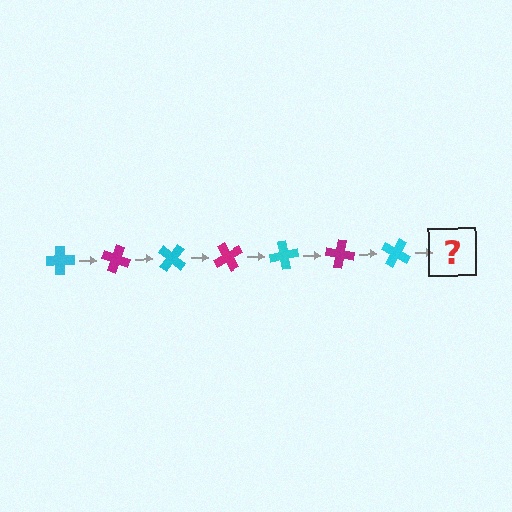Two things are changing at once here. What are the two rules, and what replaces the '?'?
The two rules are that it rotates 20 degrees each step and the color cycles through cyan and magenta. The '?' should be a magenta cross, rotated 140 degrees from the start.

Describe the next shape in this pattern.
It should be a magenta cross, rotated 140 degrees from the start.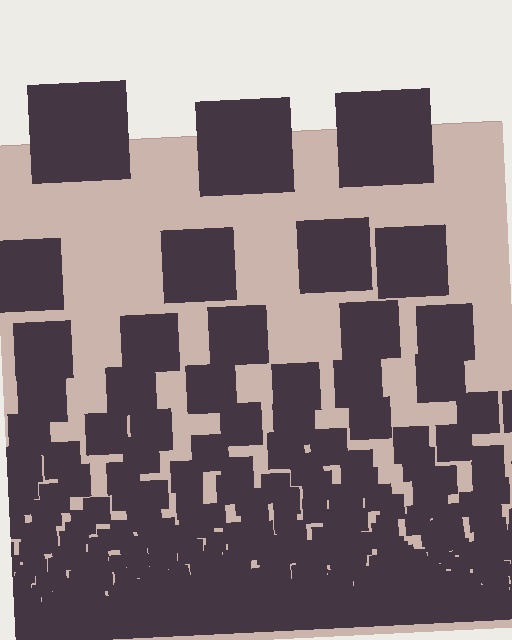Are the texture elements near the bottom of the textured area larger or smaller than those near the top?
Smaller. The gradient is inverted — elements near the bottom are smaller and denser.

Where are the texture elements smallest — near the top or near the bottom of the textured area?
Near the bottom.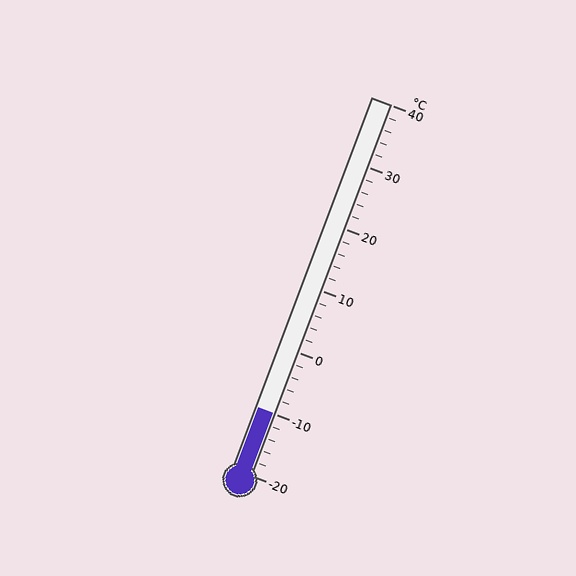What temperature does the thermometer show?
The thermometer shows approximately -10°C.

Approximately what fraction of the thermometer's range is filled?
The thermometer is filled to approximately 15% of its range.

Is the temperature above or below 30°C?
The temperature is below 30°C.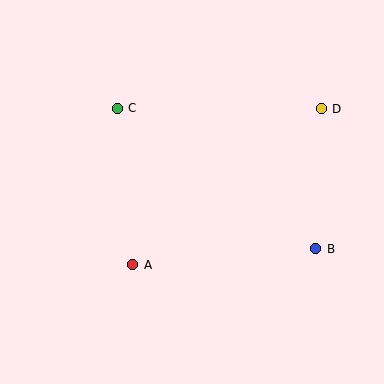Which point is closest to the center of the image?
Point A at (133, 265) is closest to the center.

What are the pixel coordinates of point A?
Point A is at (133, 265).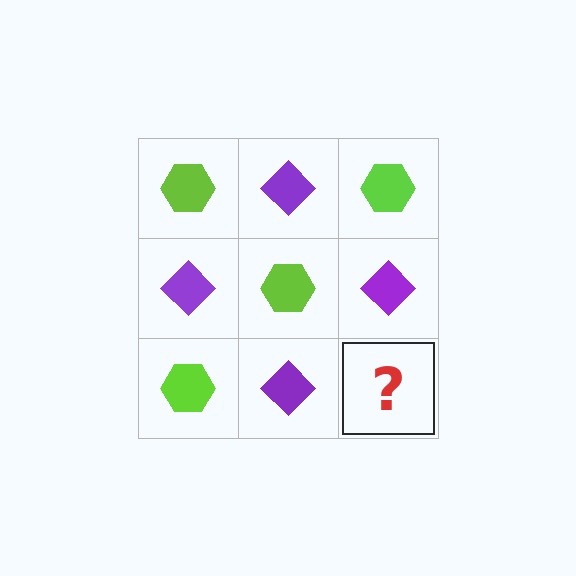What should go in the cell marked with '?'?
The missing cell should contain a lime hexagon.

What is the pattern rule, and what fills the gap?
The rule is that it alternates lime hexagon and purple diamond in a checkerboard pattern. The gap should be filled with a lime hexagon.